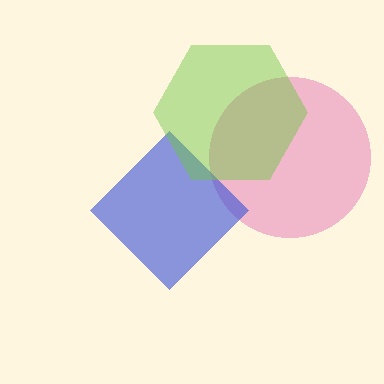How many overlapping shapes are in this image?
There are 3 overlapping shapes in the image.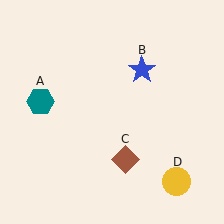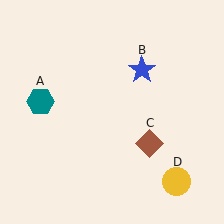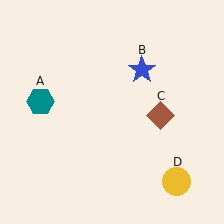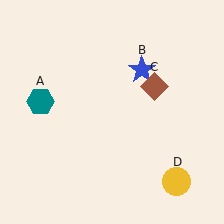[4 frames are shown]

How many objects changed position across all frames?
1 object changed position: brown diamond (object C).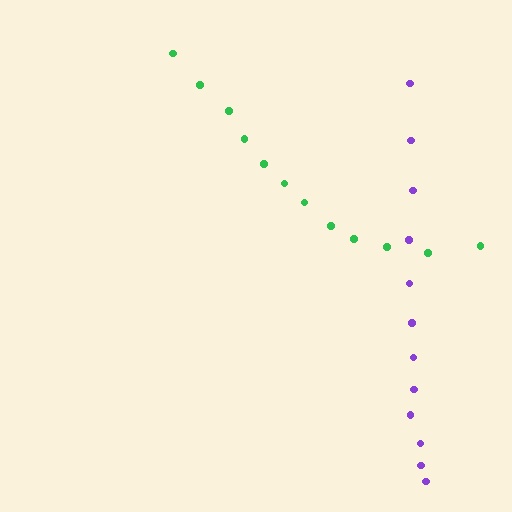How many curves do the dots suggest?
There are 2 distinct paths.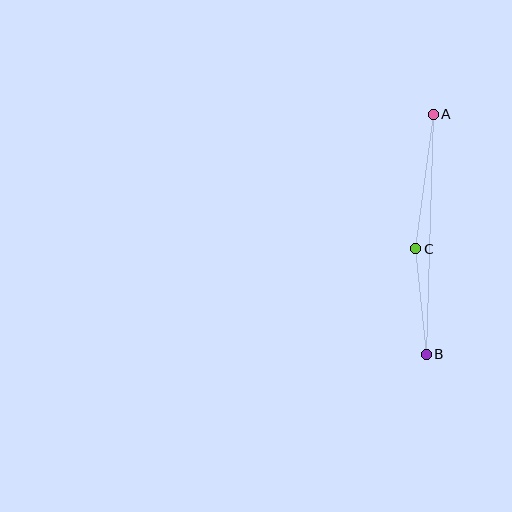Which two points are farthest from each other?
Points A and B are farthest from each other.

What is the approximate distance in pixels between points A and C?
The distance between A and C is approximately 136 pixels.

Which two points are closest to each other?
Points B and C are closest to each other.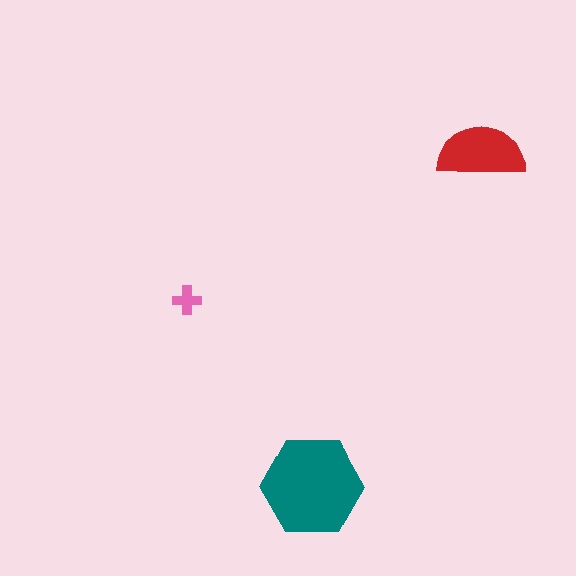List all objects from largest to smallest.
The teal hexagon, the red semicircle, the pink cross.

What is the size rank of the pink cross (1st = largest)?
3rd.